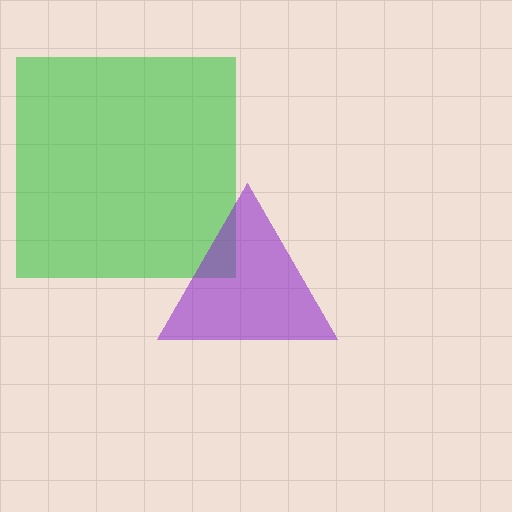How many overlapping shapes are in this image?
There are 2 overlapping shapes in the image.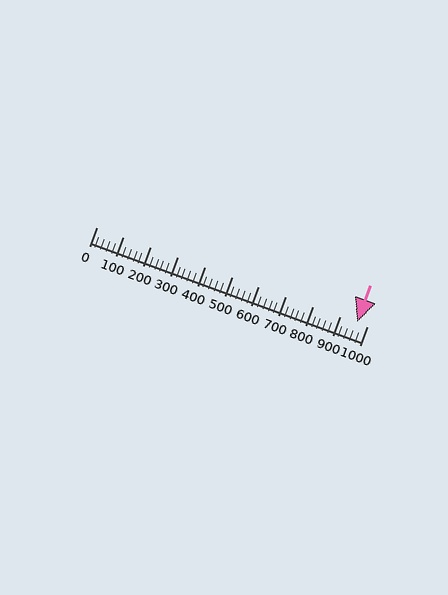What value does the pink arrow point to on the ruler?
The pink arrow points to approximately 962.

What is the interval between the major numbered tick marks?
The major tick marks are spaced 100 units apart.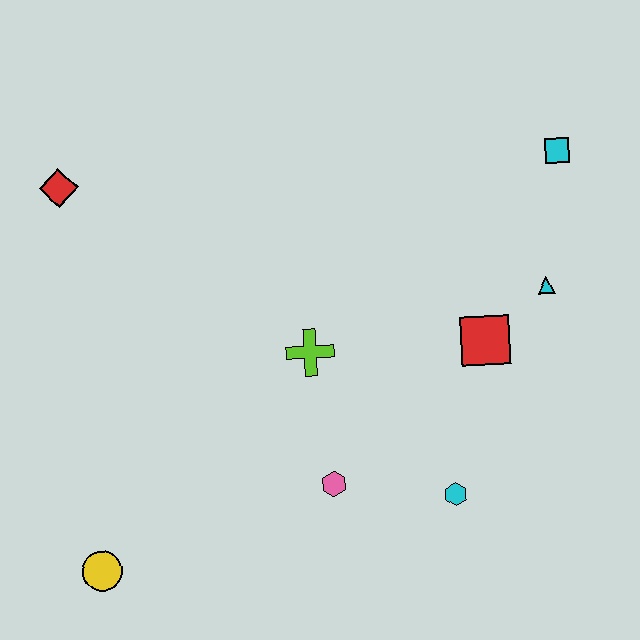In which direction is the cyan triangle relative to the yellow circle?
The cyan triangle is to the right of the yellow circle.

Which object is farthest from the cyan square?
The yellow circle is farthest from the cyan square.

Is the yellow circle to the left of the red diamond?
No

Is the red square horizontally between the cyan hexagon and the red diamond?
No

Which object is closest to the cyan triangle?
The red square is closest to the cyan triangle.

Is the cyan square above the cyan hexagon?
Yes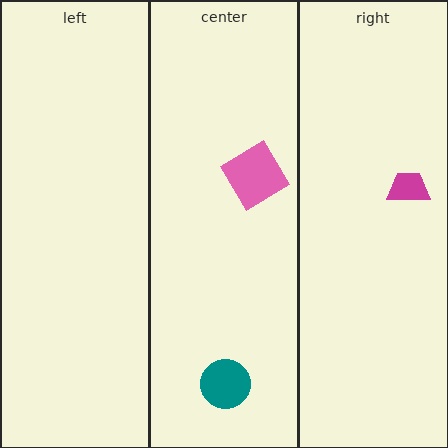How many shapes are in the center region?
2.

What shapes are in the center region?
The teal circle, the pink diamond.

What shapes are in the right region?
The magenta trapezoid.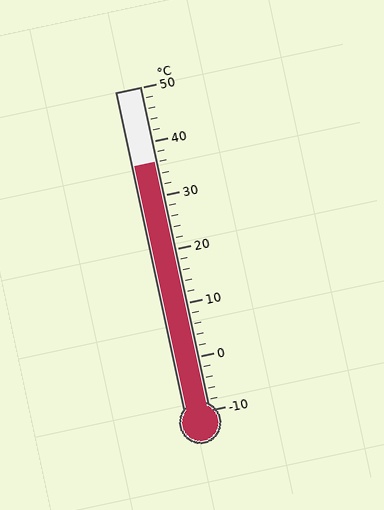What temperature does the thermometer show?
The thermometer shows approximately 36°C.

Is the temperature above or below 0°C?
The temperature is above 0°C.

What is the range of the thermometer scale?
The thermometer scale ranges from -10°C to 50°C.